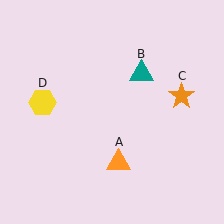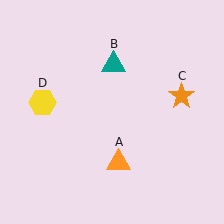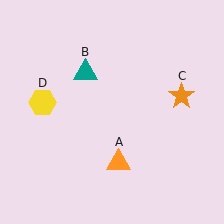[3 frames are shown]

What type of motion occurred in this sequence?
The teal triangle (object B) rotated counterclockwise around the center of the scene.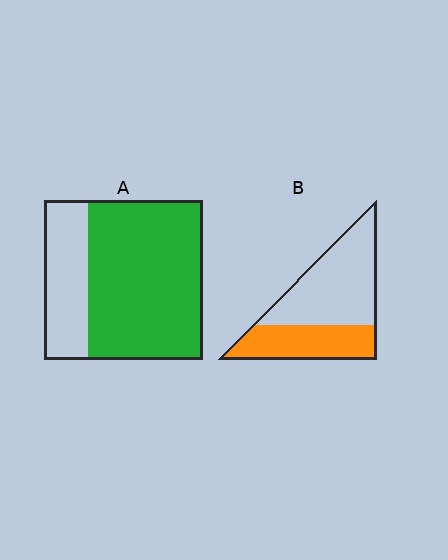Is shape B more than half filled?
No.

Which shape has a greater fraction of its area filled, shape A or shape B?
Shape A.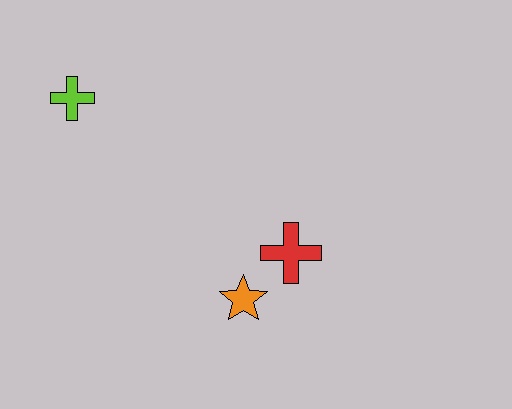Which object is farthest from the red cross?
The lime cross is farthest from the red cross.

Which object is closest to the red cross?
The orange star is closest to the red cross.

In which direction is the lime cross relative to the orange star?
The lime cross is above the orange star.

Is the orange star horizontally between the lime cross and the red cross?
Yes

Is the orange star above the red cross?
No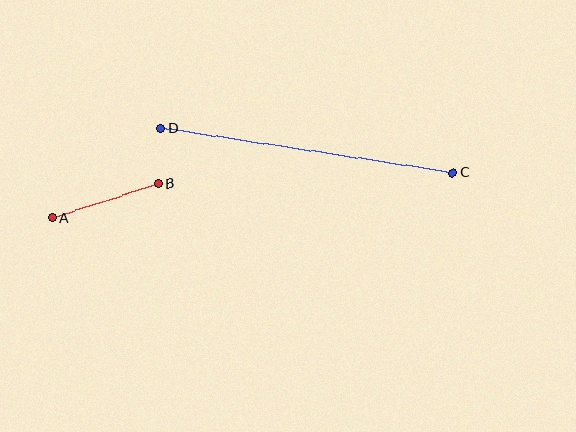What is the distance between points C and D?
The distance is approximately 295 pixels.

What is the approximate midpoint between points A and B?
The midpoint is at approximately (106, 201) pixels.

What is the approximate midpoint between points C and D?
The midpoint is at approximately (307, 150) pixels.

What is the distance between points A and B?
The distance is approximately 112 pixels.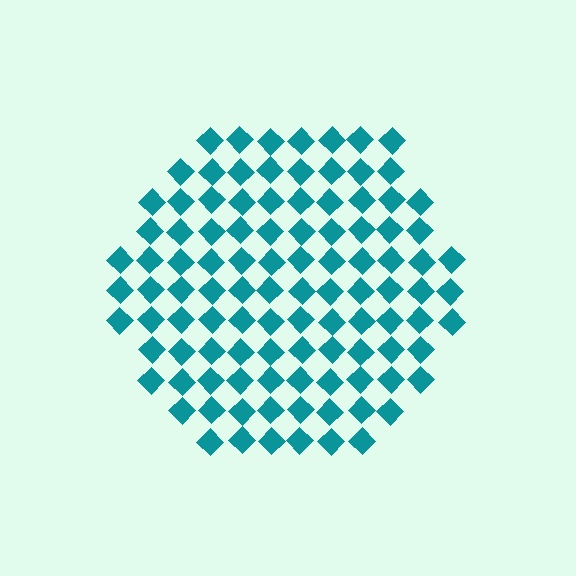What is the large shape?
The large shape is a hexagon.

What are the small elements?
The small elements are diamonds.